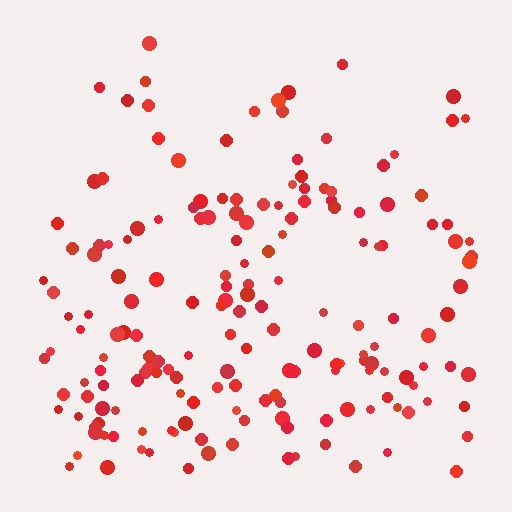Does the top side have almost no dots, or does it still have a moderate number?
Still a moderate number, just noticeably fewer than the bottom.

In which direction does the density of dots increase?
From top to bottom, with the bottom side densest.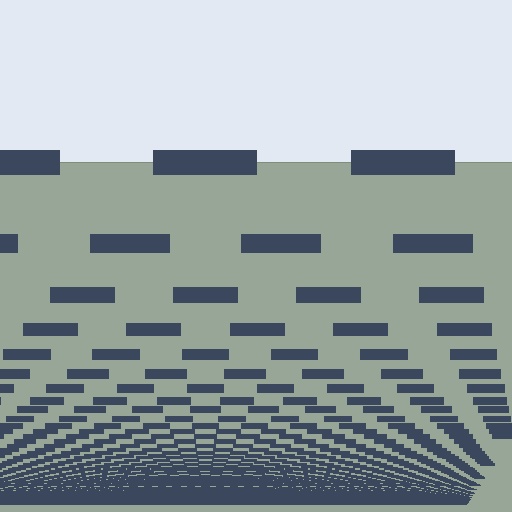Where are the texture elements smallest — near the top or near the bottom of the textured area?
Near the bottom.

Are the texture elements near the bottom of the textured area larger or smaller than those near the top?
Smaller. The gradient is inverted — elements near the bottom are smaller and denser.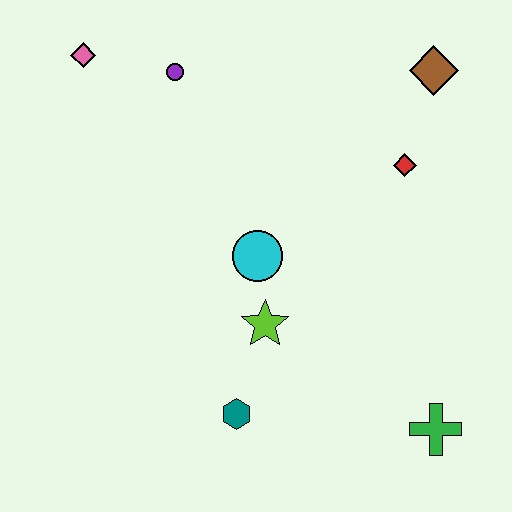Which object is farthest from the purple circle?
The green cross is farthest from the purple circle.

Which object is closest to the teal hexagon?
The lime star is closest to the teal hexagon.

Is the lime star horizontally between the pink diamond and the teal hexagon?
No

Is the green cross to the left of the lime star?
No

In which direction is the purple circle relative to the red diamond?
The purple circle is to the left of the red diamond.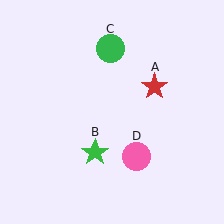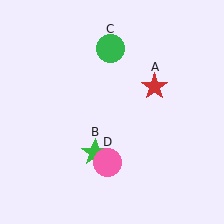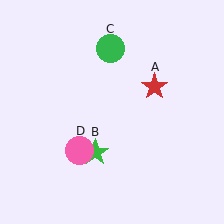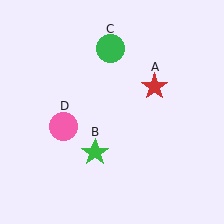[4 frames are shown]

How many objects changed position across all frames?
1 object changed position: pink circle (object D).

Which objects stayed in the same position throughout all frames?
Red star (object A) and green star (object B) and green circle (object C) remained stationary.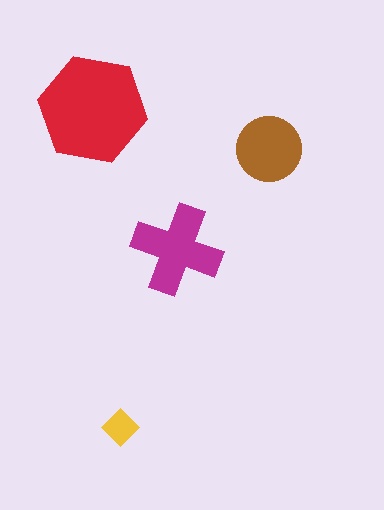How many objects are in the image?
There are 4 objects in the image.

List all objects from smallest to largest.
The yellow diamond, the brown circle, the magenta cross, the red hexagon.